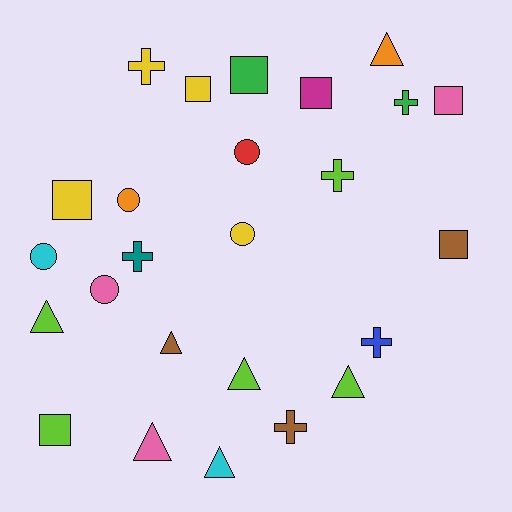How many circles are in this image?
There are 5 circles.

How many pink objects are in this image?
There are 3 pink objects.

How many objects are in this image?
There are 25 objects.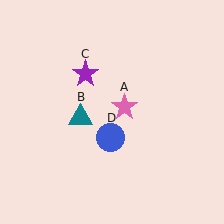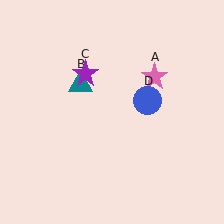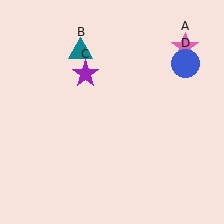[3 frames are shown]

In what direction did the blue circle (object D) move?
The blue circle (object D) moved up and to the right.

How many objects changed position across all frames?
3 objects changed position: pink star (object A), teal triangle (object B), blue circle (object D).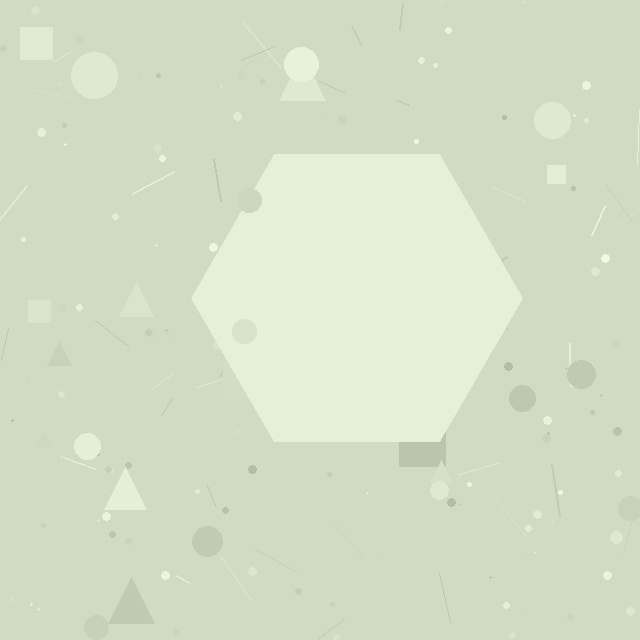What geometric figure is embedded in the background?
A hexagon is embedded in the background.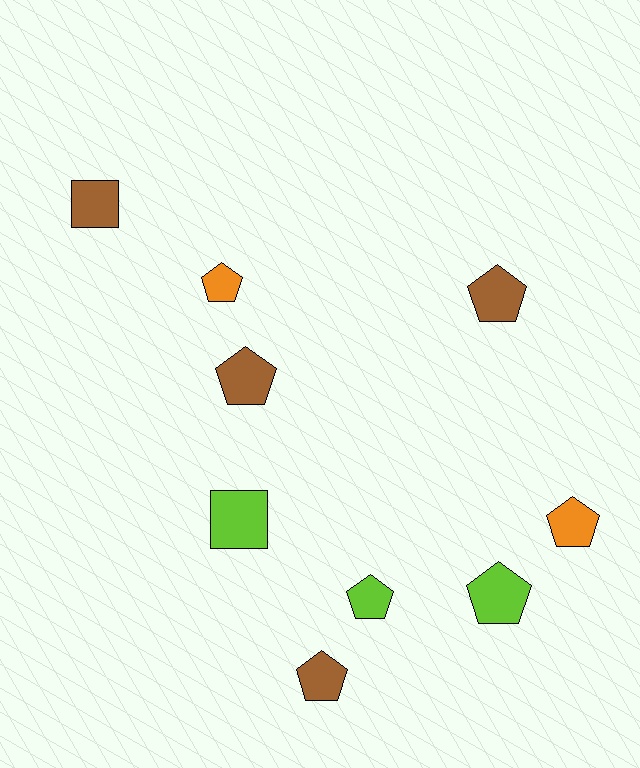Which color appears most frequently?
Brown, with 4 objects.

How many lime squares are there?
There is 1 lime square.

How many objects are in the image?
There are 9 objects.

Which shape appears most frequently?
Pentagon, with 7 objects.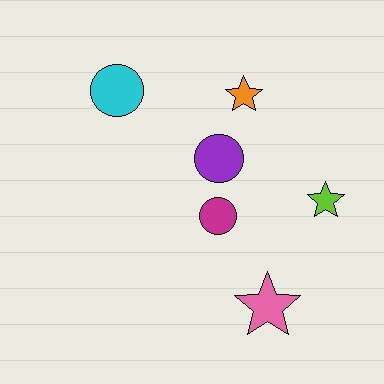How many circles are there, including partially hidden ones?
There are 3 circles.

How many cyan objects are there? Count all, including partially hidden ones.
There is 1 cyan object.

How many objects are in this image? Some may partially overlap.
There are 6 objects.